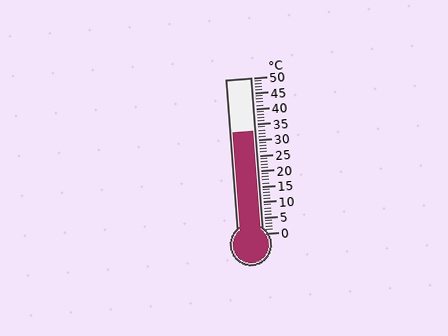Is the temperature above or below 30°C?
The temperature is above 30°C.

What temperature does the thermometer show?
The thermometer shows approximately 33°C.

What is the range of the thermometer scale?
The thermometer scale ranges from 0°C to 50°C.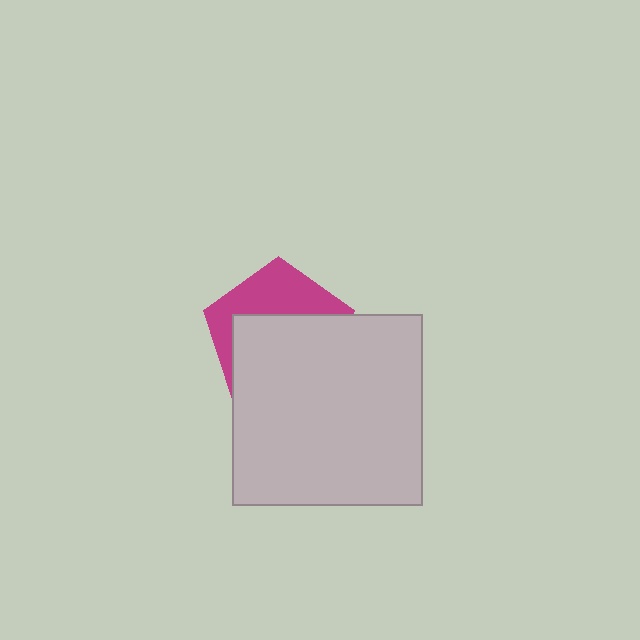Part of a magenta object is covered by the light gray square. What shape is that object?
It is a pentagon.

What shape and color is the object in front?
The object in front is a light gray square.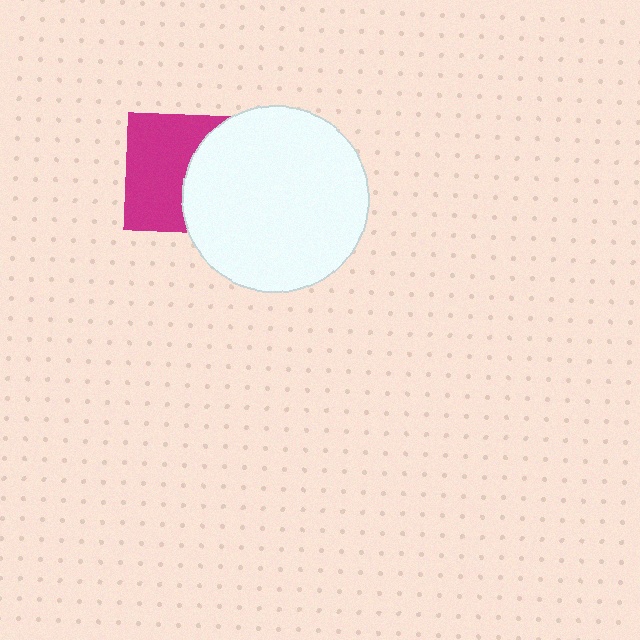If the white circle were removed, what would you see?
You would see the complete magenta square.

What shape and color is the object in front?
The object in front is a white circle.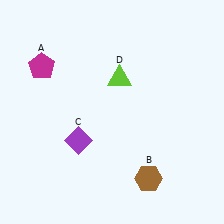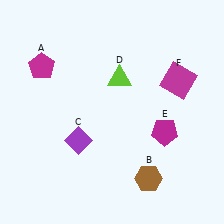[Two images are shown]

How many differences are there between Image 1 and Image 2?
There are 2 differences between the two images.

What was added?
A magenta pentagon (E), a magenta square (F) were added in Image 2.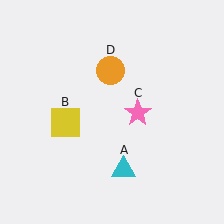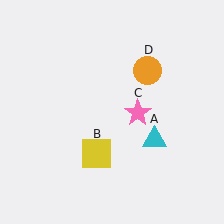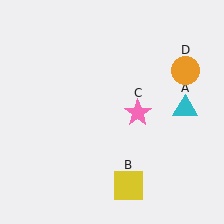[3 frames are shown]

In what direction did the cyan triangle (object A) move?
The cyan triangle (object A) moved up and to the right.